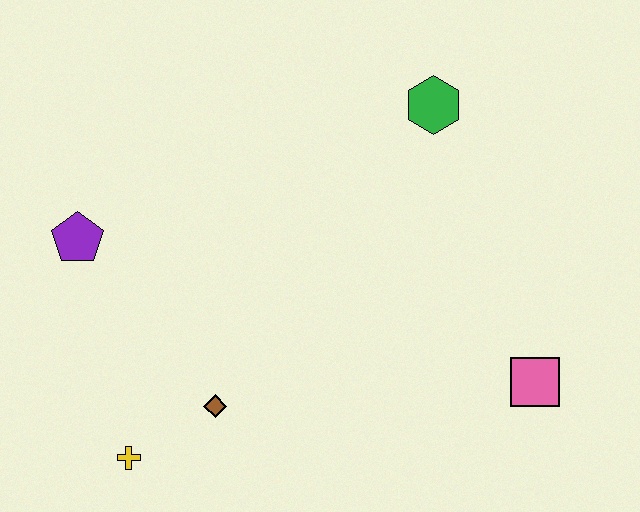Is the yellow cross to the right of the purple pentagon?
Yes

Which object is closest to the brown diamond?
The yellow cross is closest to the brown diamond.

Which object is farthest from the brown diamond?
The green hexagon is farthest from the brown diamond.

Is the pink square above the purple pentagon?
No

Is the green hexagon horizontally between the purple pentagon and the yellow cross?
No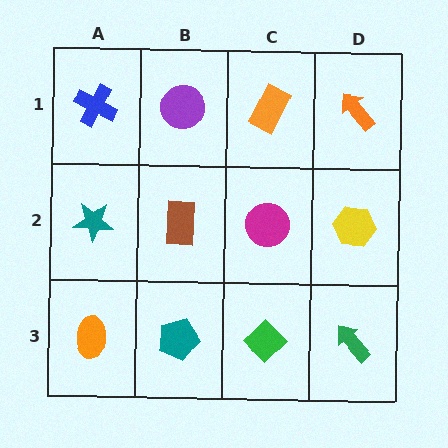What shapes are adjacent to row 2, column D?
An orange arrow (row 1, column D), a green arrow (row 3, column D), a magenta circle (row 2, column C).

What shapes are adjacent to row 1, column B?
A brown rectangle (row 2, column B), a blue cross (row 1, column A), an orange rectangle (row 1, column C).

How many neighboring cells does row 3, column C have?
3.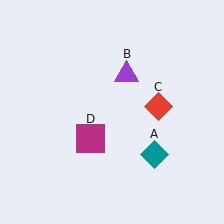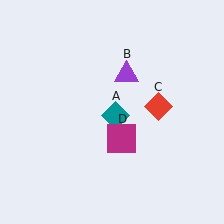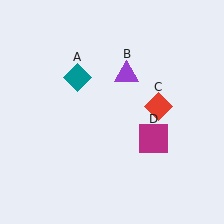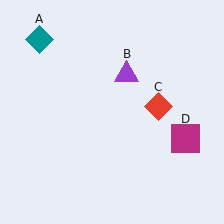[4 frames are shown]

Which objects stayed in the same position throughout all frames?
Purple triangle (object B) and red diamond (object C) remained stationary.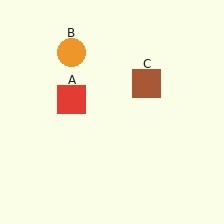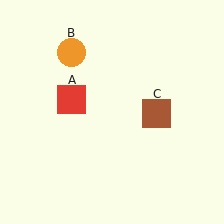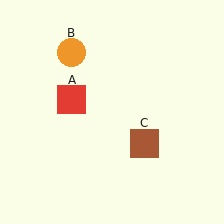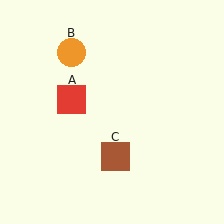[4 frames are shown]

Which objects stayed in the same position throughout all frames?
Red square (object A) and orange circle (object B) remained stationary.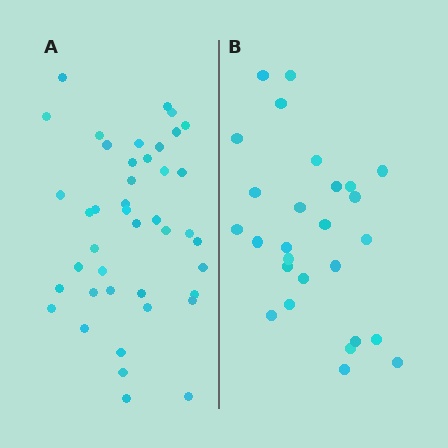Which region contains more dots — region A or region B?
Region A (the left region) has more dots.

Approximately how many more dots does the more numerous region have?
Region A has approximately 15 more dots than region B.